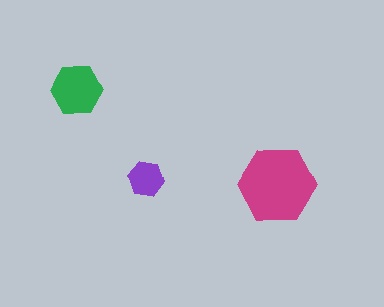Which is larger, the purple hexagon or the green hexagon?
The green one.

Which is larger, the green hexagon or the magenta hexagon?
The magenta one.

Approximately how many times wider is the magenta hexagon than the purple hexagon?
About 2 times wider.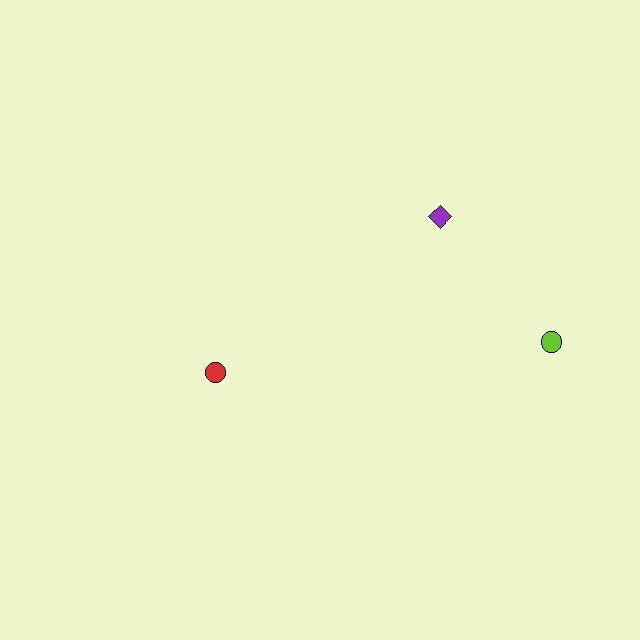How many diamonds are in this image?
There is 1 diamond.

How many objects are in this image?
There are 3 objects.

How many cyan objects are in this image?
There are no cyan objects.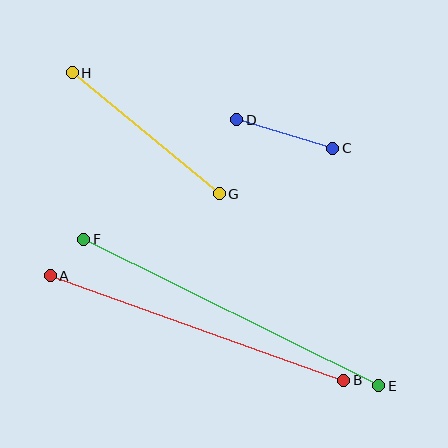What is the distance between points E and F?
The distance is approximately 329 pixels.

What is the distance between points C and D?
The distance is approximately 100 pixels.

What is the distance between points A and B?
The distance is approximately 312 pixels.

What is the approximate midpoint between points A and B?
The midpoint is at approximately (197, 328) pixels.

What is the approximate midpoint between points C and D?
The midpoint is at approximately (285, 134) pixels.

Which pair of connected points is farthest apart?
Points E and F are farthest apart.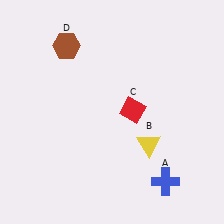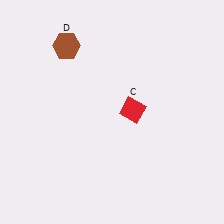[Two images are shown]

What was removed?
The yellow triangle (B), the blue cross (A) were removed in Image 2.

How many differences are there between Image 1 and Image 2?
There are 2 differences between the two images.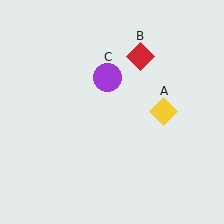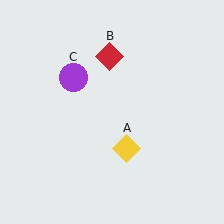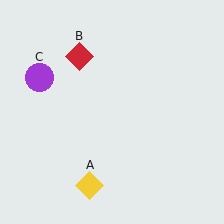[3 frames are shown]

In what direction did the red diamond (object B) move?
The red diamond (object B) moved left.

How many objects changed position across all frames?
3 objects changed position: yellow diamond (object A), red diamond (object B), purple circle (object C).